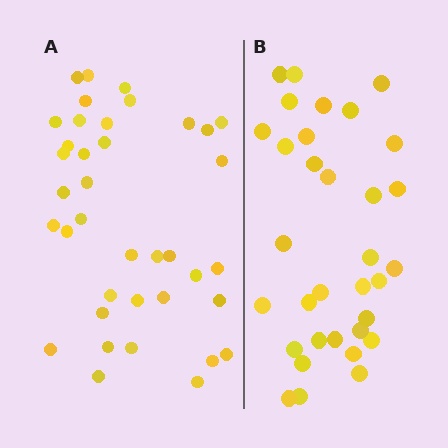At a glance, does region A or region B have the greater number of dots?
Region A (the left region) has more dots.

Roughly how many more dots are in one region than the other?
Region A has about 5 more dots than region B.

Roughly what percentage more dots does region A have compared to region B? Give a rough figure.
About 15% more.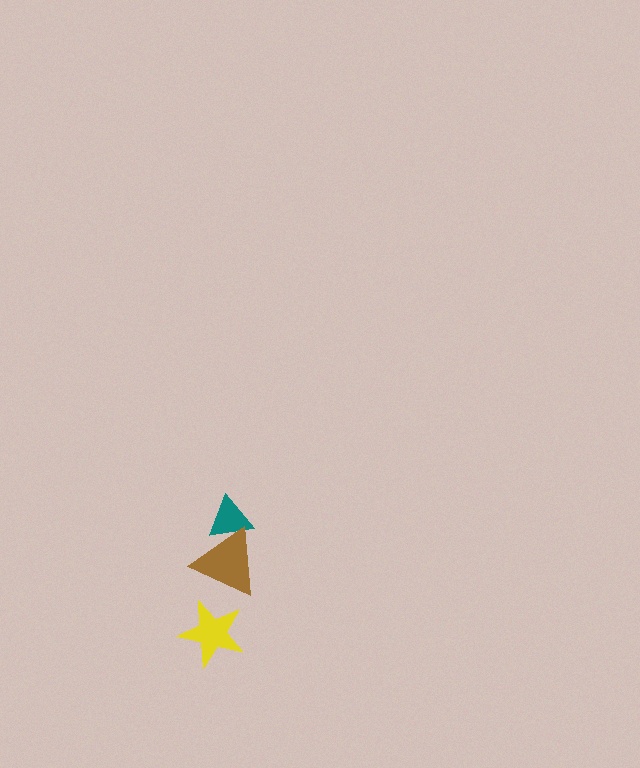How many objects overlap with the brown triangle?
1 object overlaps with the brown triangle.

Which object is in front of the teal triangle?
The brown triangle is in front of the teal triangle.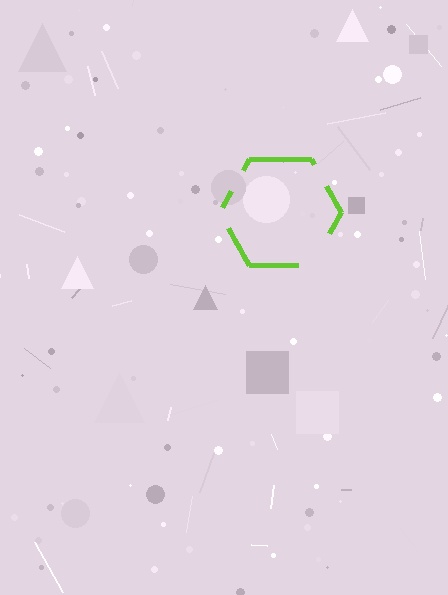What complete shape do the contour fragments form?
The contour fragments form a hexagon.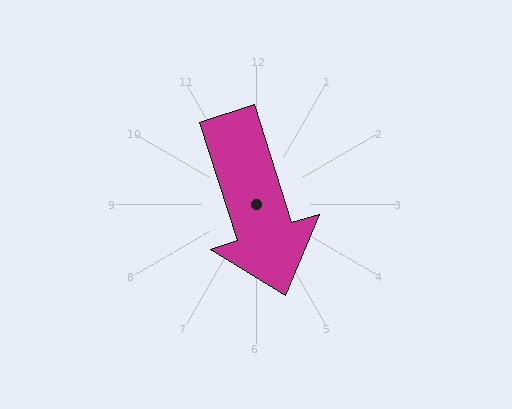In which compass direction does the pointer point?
South.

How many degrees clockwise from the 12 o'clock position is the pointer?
Approximately 162 degrees.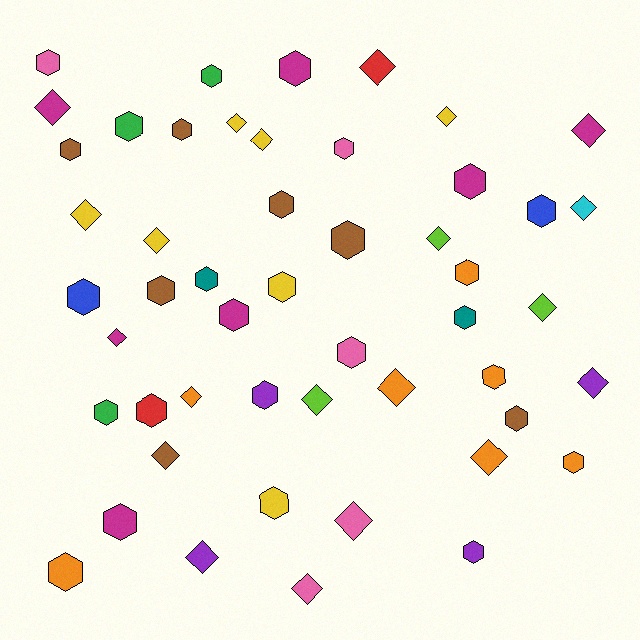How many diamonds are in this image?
There are 21 diamonds.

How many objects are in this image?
There are 50 objects.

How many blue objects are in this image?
There are 2 blue objects.